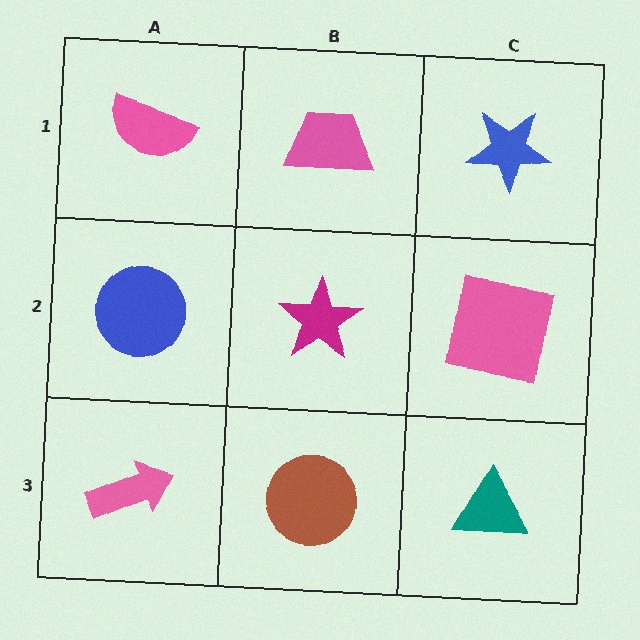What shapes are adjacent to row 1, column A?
A blue circle (row 2, column A), a pink trapezoid (row 1, column B).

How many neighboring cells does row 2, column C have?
3.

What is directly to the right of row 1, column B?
A blue star.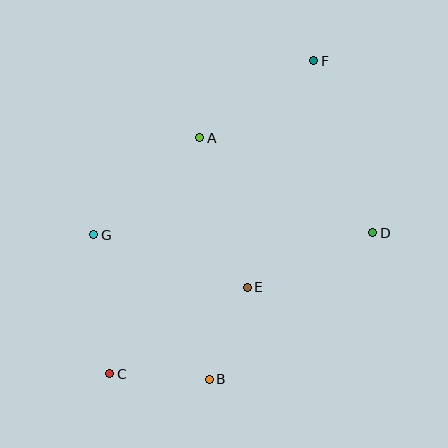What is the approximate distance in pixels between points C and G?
The distance between C and G is approximately 140 pixels.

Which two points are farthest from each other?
Points C and F are farthest from each other.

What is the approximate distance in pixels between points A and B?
The distance between A and B is approximately 242 pixels.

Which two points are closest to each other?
Points B and E are closest to each other.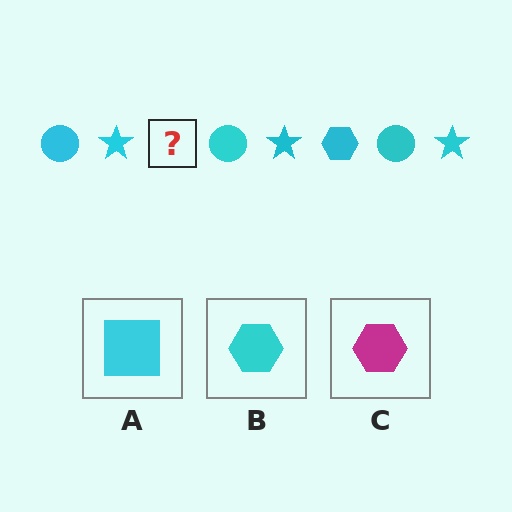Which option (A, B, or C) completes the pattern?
B.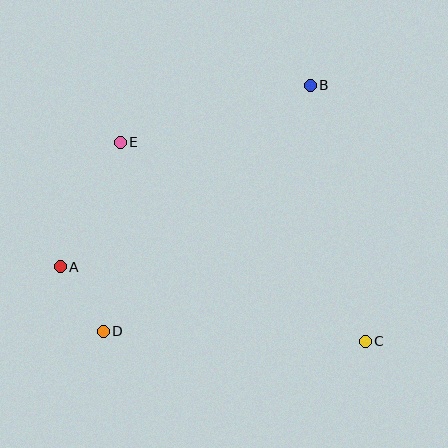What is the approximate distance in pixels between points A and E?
The distance between A and E is approximately 138 pixels.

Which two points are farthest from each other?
Points B and D are farthest from each other.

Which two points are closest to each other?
Points A and D are closest to each other.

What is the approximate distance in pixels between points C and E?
The distance between C and E is approximately 316 pixels.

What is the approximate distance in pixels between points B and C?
The distance between B and C is approximately 262 pixels.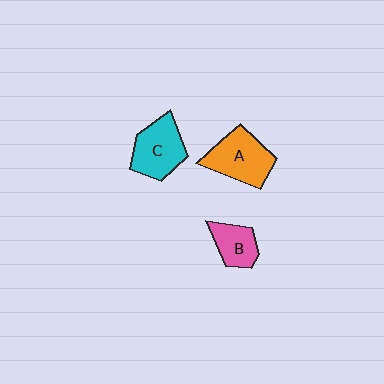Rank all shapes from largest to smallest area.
From largest to smallest: A (orange), C (cyan), B (pink).